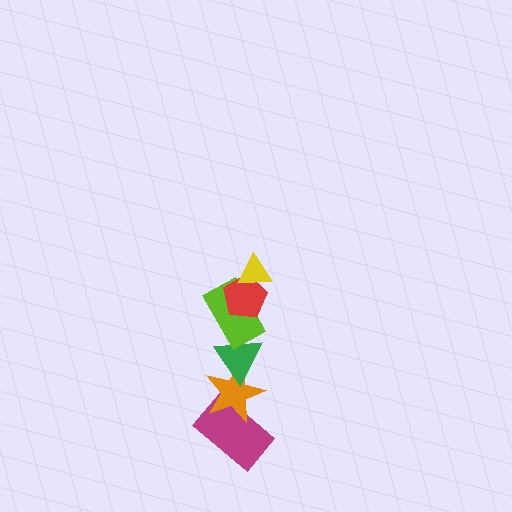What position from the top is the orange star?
The orange star is 5th from the top.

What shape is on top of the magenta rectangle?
The orange star is on top of the magenta rectangle.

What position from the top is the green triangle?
The green triangle is 4th from the top.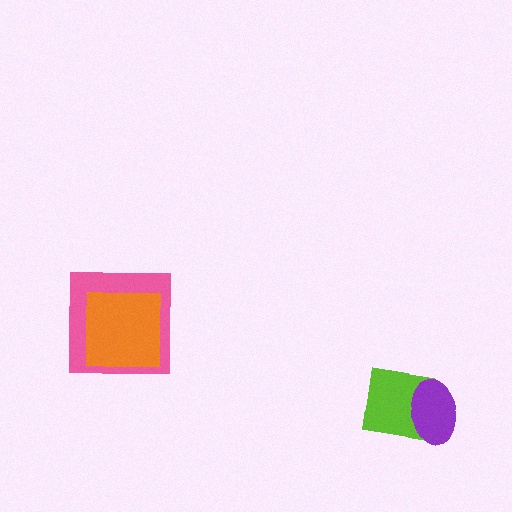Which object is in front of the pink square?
The orange square is in front of the pink square.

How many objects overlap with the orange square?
1 object overlaps with the orange square.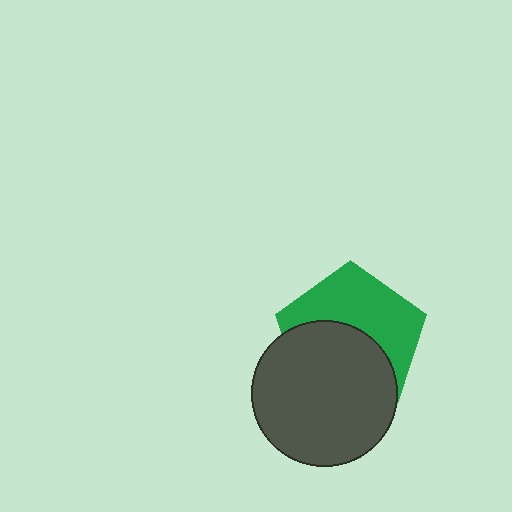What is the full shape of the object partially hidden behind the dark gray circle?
The partially hidden object is a green pentagon.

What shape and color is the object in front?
The object in front is a dark gray circle.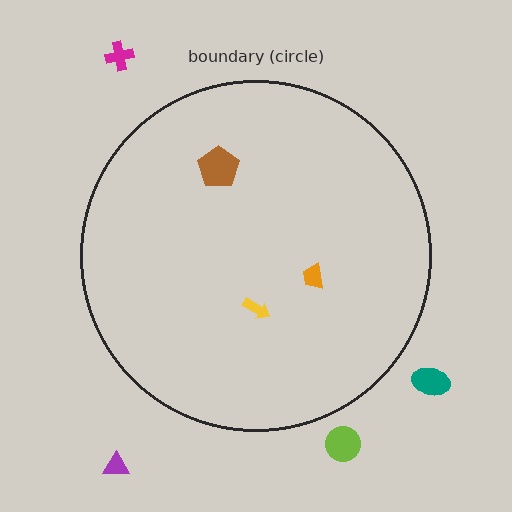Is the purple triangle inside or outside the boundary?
Outside.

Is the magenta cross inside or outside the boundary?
Outside.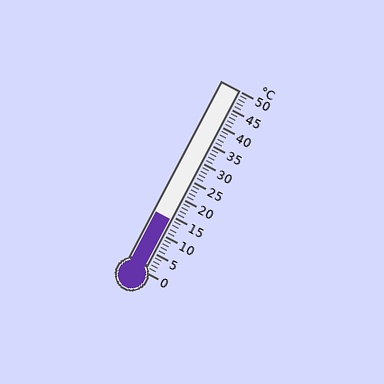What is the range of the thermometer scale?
The thermometer scale ranges from 0°C to 50°C.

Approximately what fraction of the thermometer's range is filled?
The thermometer is filled to approximately 30% of its range.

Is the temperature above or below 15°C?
The temperature is below 15°C.